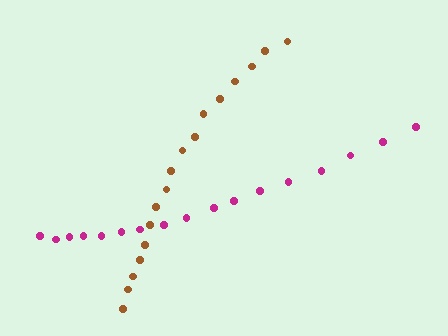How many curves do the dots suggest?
There are 2 distinct paths.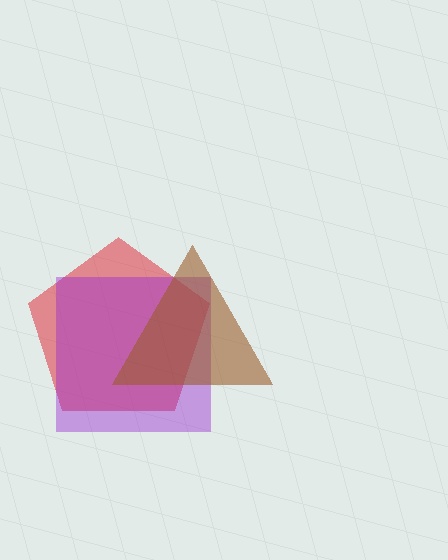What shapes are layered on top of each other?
The layered shapes are: a red pentagon, a purple square, a brown triangle.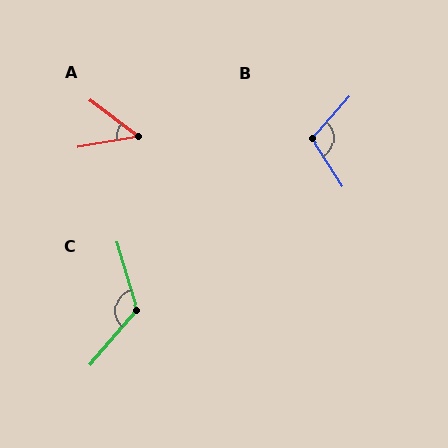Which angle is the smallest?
A, at approximately 47 degrees.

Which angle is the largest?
C, at approximately 123 degrees.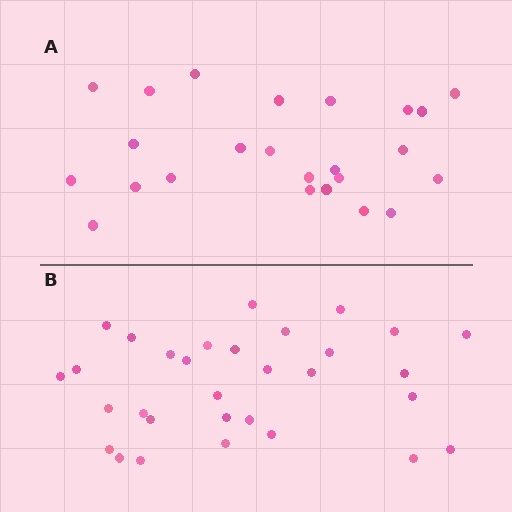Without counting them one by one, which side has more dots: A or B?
Region B (the bottom region) has more dots.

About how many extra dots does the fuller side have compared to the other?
Region B has roughly 8 or so more dots than region A.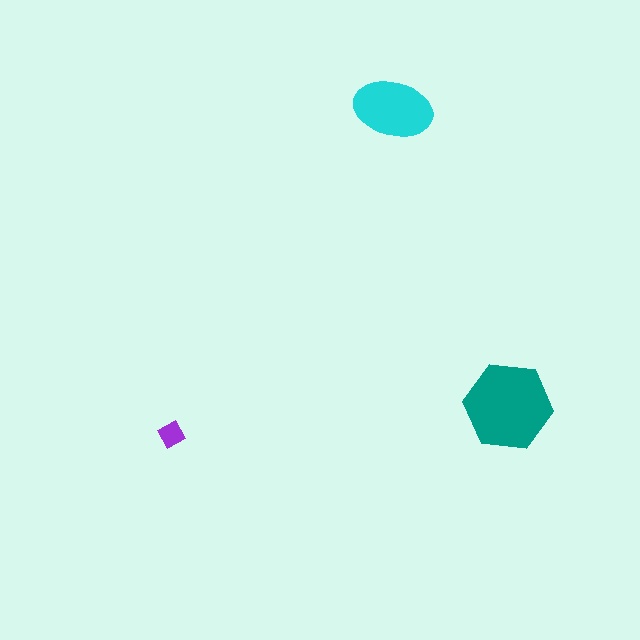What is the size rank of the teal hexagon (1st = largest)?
1st.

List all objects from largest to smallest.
The teal hexagon, the cyan ellipse, the purple diamond.